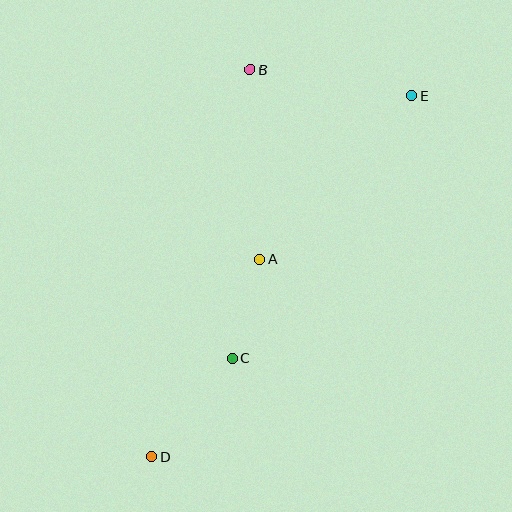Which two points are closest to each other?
Points A and C are closest to each other.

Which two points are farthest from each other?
Points D and E are farthest from each other.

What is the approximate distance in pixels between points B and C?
The distance between B and C is approximately 289 pixels.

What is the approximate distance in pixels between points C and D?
The distance between C and D is approximately 126 pixels.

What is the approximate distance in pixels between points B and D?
The distance between B and D is approximately 399 pixels.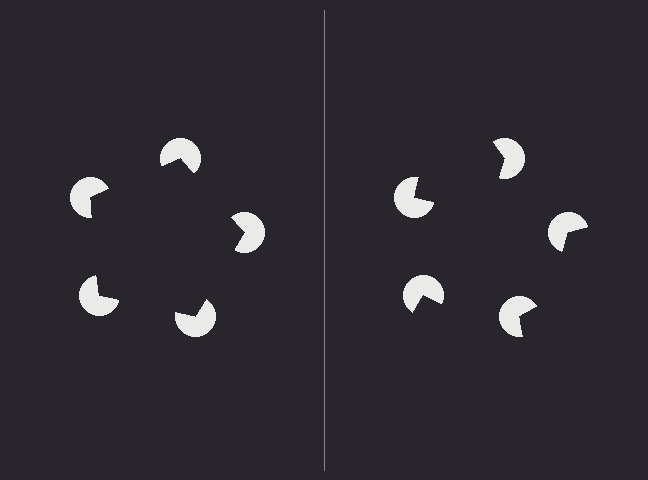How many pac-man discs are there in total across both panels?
10 — 5 on each side.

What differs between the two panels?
The pac-man discs are positioned identically on both sides; only the wedge orientations differ. On the left they align to a pentagon; on the right they are misaligned.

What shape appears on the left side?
An illusory pentagon.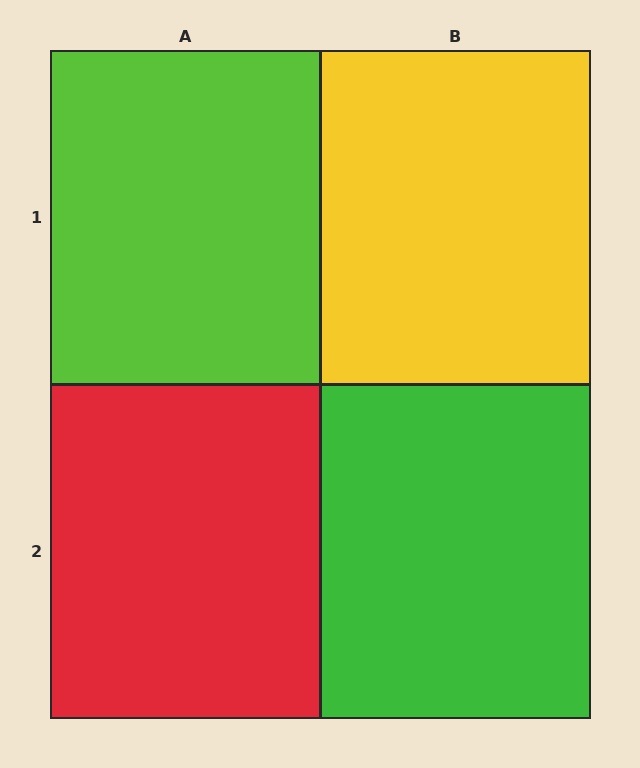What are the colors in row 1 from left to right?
Lime, yellow.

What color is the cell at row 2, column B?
Green.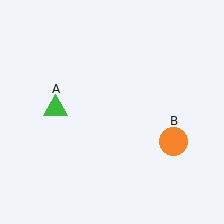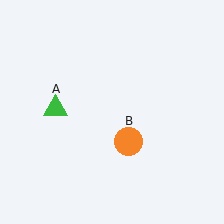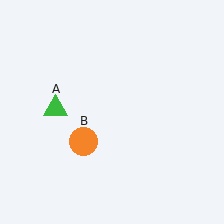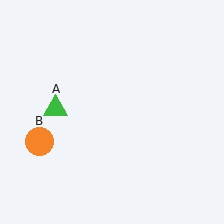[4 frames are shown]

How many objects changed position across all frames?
1 object changed position: orange circle (object B).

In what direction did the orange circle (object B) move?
The orange circle (object B) moved left.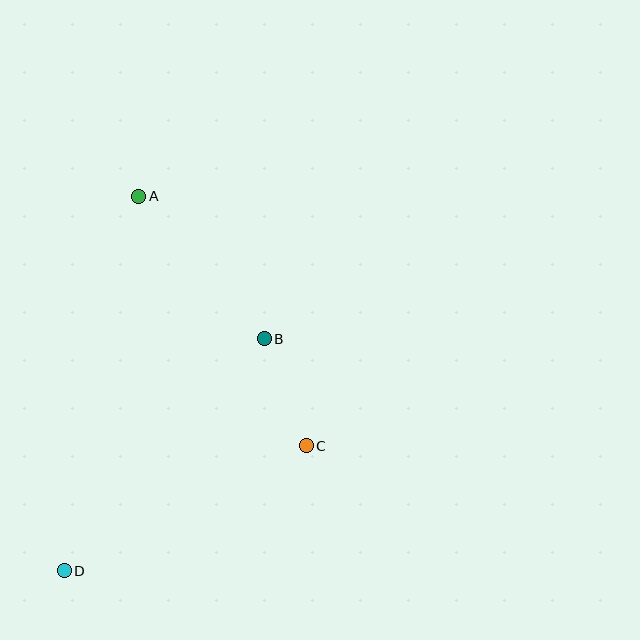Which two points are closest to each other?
Points B and C are closest to each other.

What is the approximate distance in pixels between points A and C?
The distance between A and C is approximately 300 pixels.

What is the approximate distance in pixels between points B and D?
The distance between B and D is approximately 307 pixels.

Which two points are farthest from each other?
Points A and D are farthest from each other.